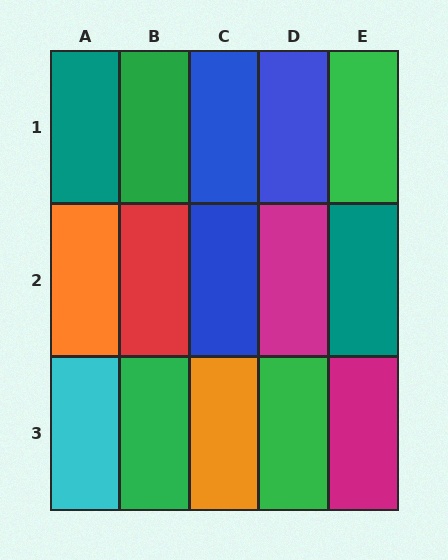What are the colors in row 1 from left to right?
Teal, green, blue, blue, green.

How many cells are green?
4 cells are green.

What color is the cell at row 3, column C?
Orange.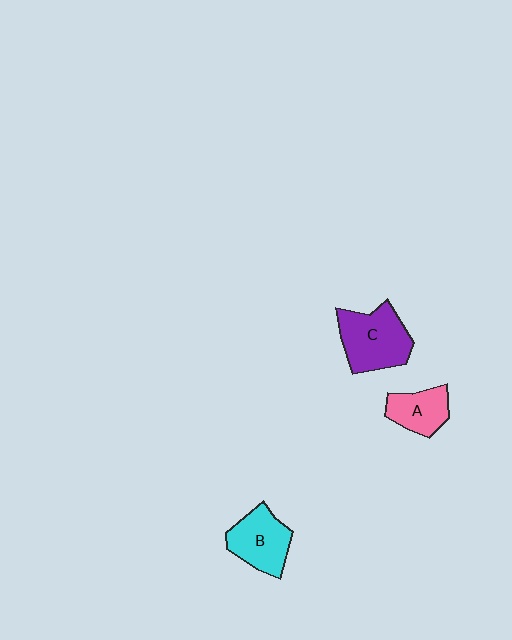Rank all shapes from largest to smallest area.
From largest to smallest: C (purple), B (cyan), A (pink).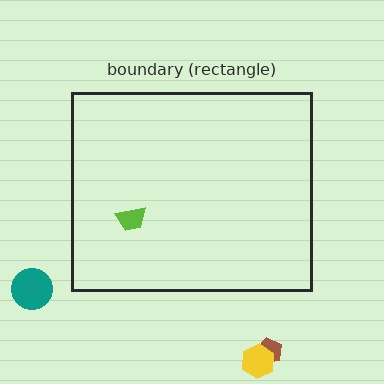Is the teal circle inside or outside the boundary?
Outside.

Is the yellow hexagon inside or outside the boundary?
Outside.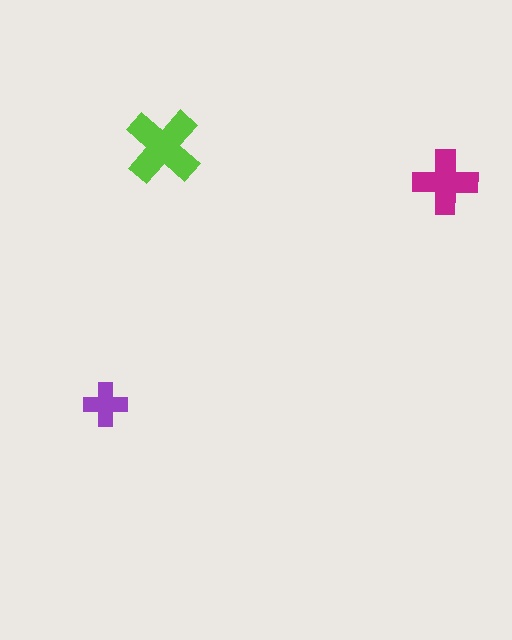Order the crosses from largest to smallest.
the lime one, the magenta one, the purple one.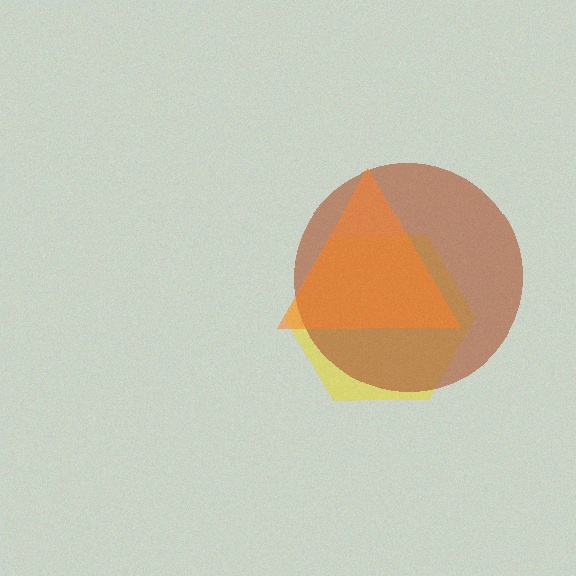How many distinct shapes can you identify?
There are 3 distinct shapes: a yellow hexagon, a brown circle, an orange triangle.